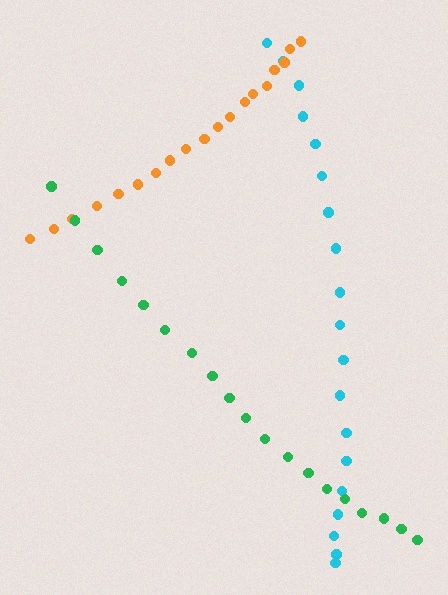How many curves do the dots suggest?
There are 3 distinct paths.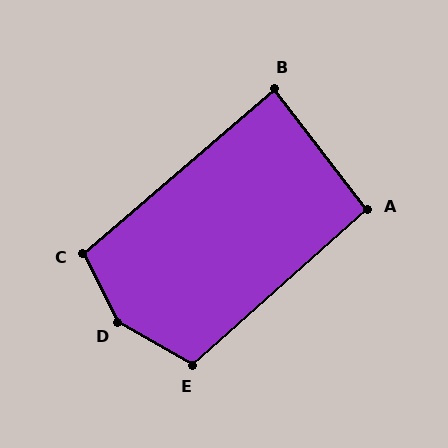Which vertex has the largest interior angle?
D, at approximately 147 degrees.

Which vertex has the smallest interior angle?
B, at approximately 87 degrees.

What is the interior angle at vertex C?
Approximately 103 degrees (obtuse).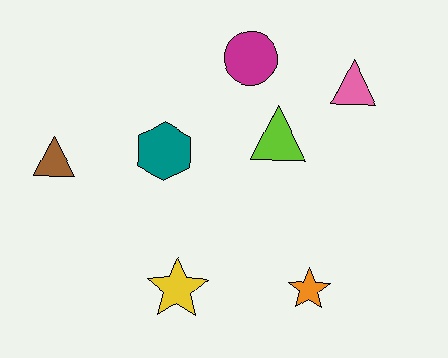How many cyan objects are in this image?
There are no cyan objects.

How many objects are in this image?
There are 7 objects.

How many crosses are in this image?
There are no crosses.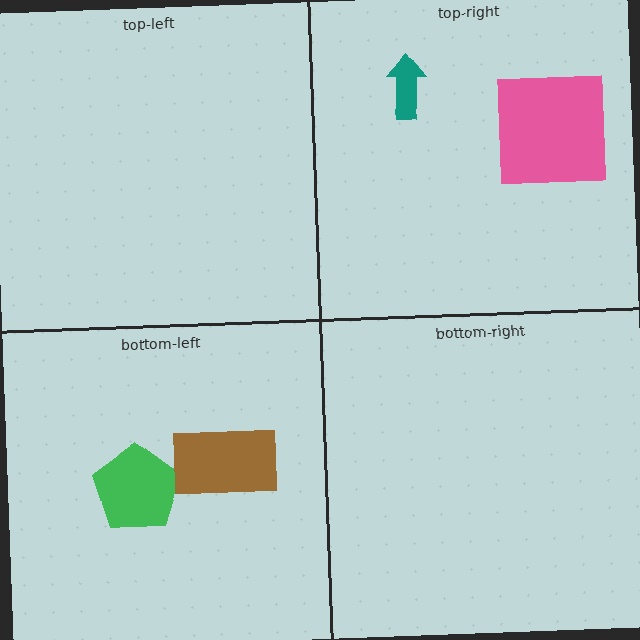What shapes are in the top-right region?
The pink square, the teal arrow.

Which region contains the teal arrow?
The top-right region.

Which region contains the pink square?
The top-right region.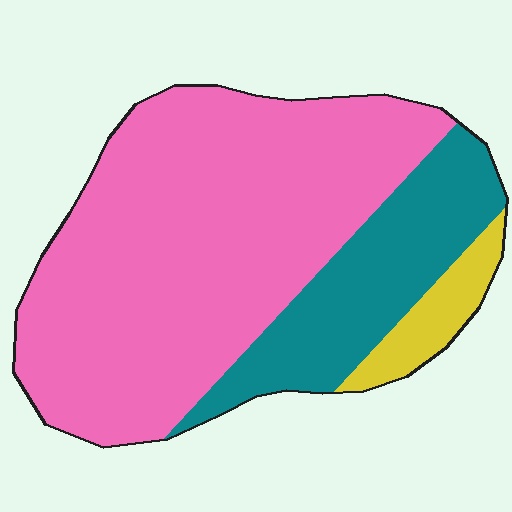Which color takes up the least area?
Yellow, at roughly 5%.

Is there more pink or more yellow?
Pink.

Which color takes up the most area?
Pink, at roughly 70%.